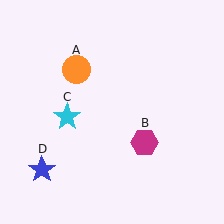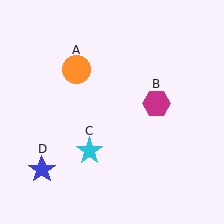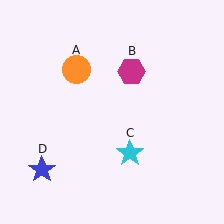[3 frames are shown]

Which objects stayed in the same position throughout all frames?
Orange circle (object A) and blue star (object D) remained stationary.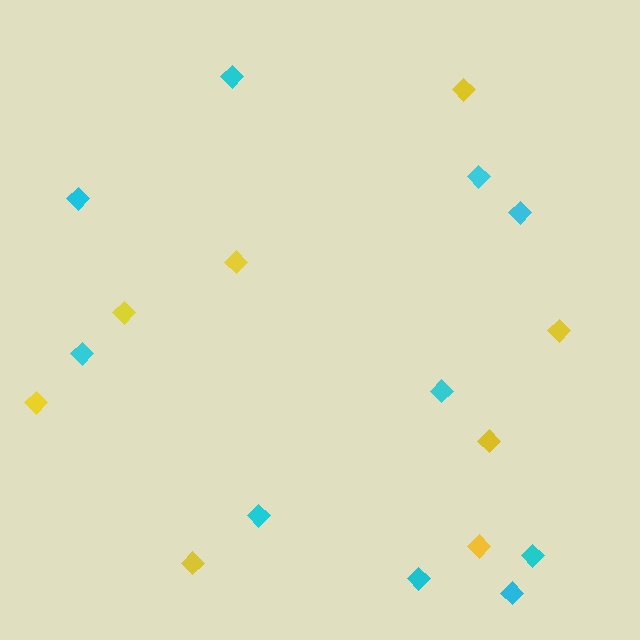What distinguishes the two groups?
There are 2 groups: one group of cyan diamonds (10) and one group of yellow diamonds (8).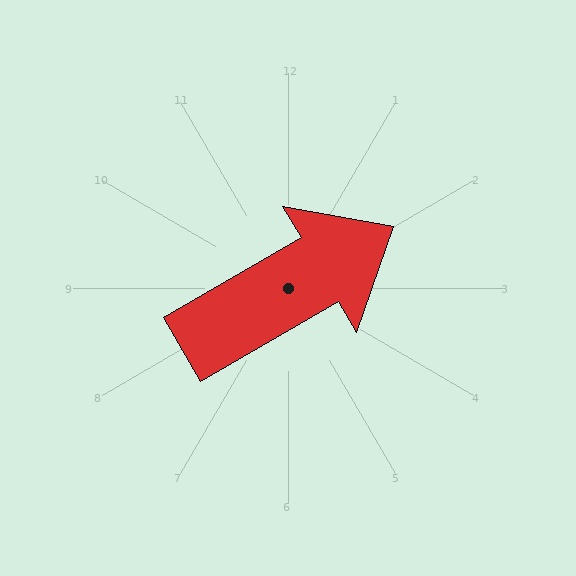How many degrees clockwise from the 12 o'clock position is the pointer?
Approximately 60 degrees.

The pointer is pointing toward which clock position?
Roughly 2 o'clock.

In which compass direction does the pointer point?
Northeast.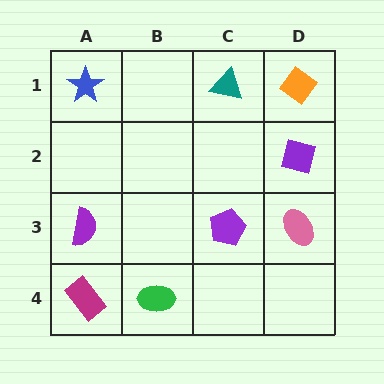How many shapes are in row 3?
3 shapes.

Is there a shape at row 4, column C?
No, that cell is empty.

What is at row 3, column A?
A purple semicircle.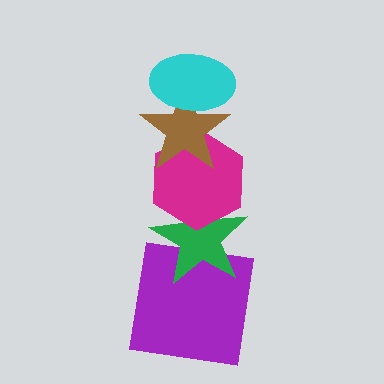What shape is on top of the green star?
The magenta hexagon is on top of the green star.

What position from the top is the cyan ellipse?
The cyan ellipse is 1st from the top.